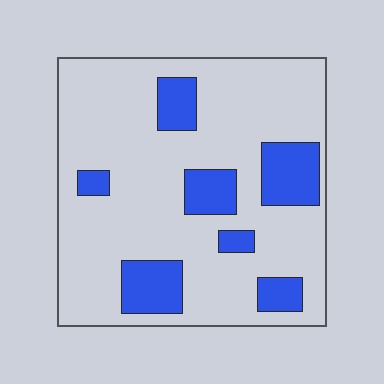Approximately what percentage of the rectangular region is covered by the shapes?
Approximately 20%.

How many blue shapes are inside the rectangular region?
7.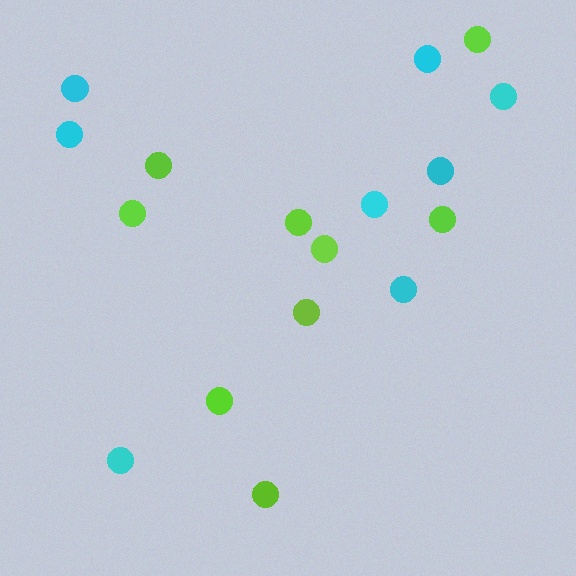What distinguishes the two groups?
There are 2 groups: one group of cyan circles (8) and one group of lime circles (9).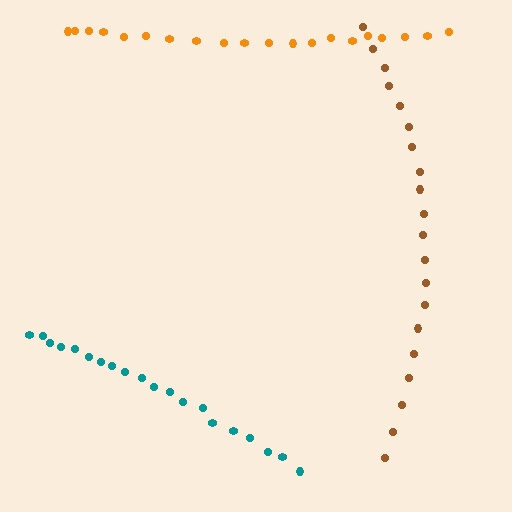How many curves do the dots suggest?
There are 3 distinct paths.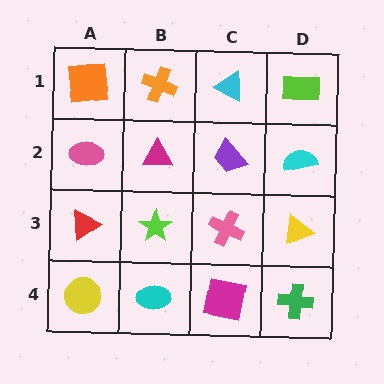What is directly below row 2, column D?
A yellow triangle.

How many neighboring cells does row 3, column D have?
3.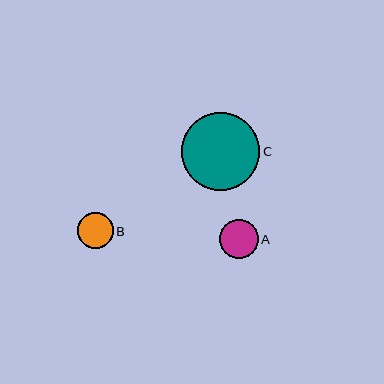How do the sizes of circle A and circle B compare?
Circle A and circle B are approximately the same size.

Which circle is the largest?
Circle C is the largest with a size of approximately 78 pixels.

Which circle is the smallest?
Circle B is the smallest with a size of approximately 36 pixels.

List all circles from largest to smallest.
From largest to smallest: C, A, B.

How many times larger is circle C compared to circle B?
Circle C is approximately 2.2 times the size of circle B.